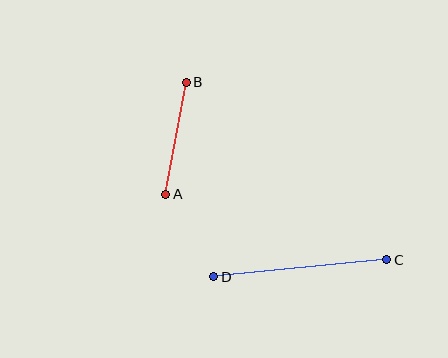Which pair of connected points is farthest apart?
Points C and D are farthest apart.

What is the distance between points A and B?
The distance is approximately 114 pixels.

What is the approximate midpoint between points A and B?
The midpoint is at approximately (176, 138) pixels.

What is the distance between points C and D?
The distance is approximately 174 pixels.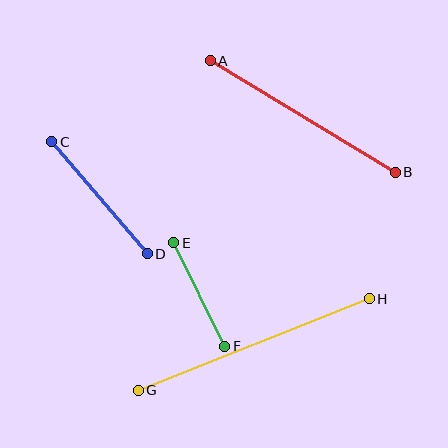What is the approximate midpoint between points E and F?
The midpoint is at approximately (199, 295) pixels.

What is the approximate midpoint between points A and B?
The midpoint is at approximately (303, 116) pixels.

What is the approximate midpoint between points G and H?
The midpoint is at approximately (254, 344) pixels.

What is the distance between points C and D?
The distance is approximately 147 pixels.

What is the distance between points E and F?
The distance is approximately 115 pixels.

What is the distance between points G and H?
The distance is approximately 249 pixels.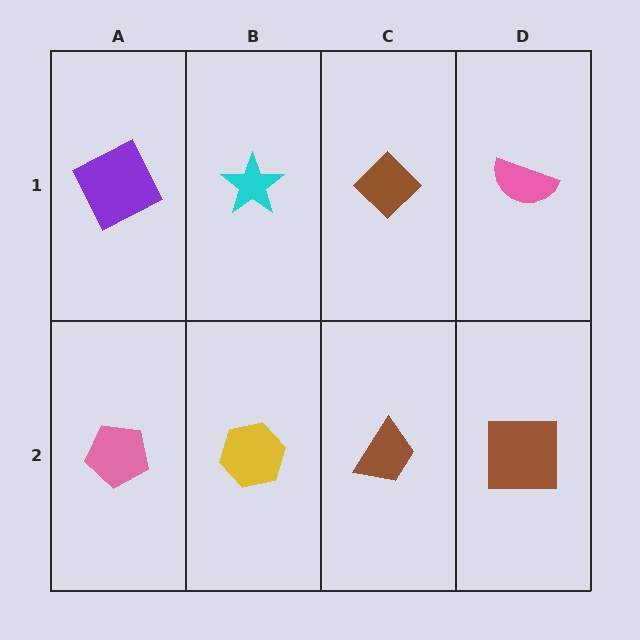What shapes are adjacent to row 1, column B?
A yellow hexagon (row 2, column B), a purple square (row 1, column A), a brown diamond (row 1, column C).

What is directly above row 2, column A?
A purple square.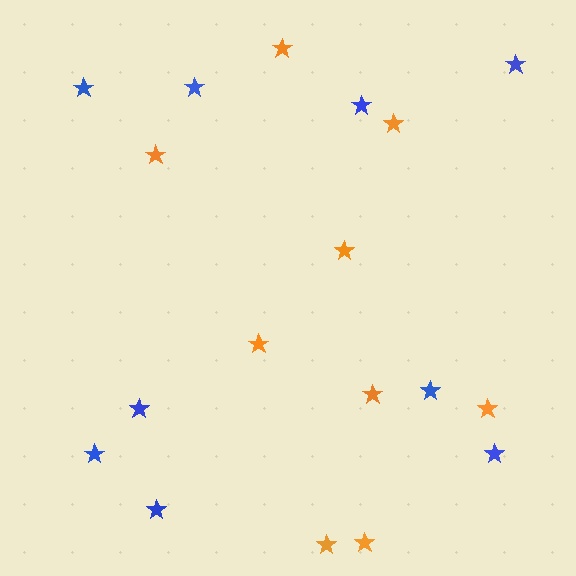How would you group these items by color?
There are 2 groups: one group of blue stars (9) and one group of orange stars (9).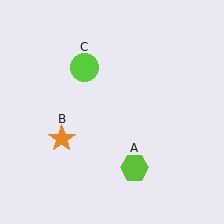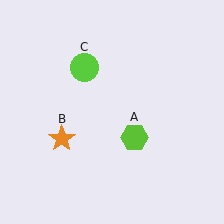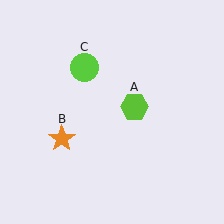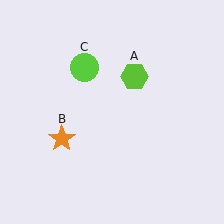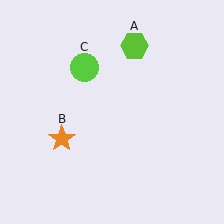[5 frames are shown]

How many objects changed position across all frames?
1 object changed position: lime hexagon (object A).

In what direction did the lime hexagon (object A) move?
The lime hexagon (object A) moved up.